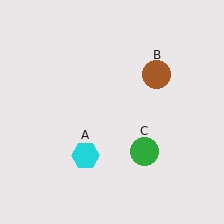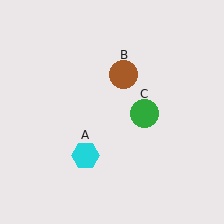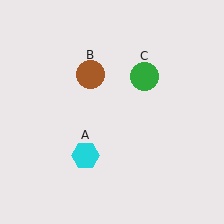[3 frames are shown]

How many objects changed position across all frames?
2 objects changed position: brown circle (object B), green circle (object C).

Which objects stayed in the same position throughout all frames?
Cyan hexagon (object A) remained stationary.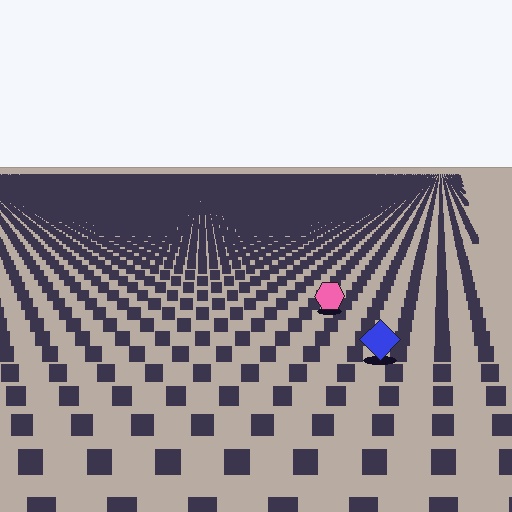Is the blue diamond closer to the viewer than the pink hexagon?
Yes. The blue diamond is closer — you can tell from the texture gradient: the ground texture is coarser near it.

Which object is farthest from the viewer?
The pink hexagon is farthest from the viewer. It appears smaller and the ground texture around it is denser.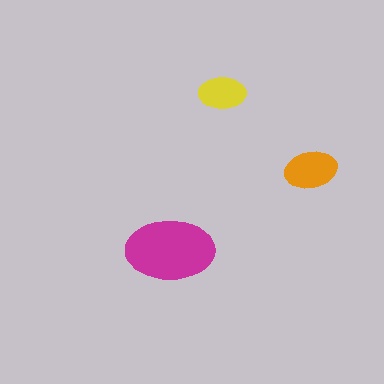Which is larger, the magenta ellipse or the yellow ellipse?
The magenta one.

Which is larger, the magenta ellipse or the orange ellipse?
The magenta one.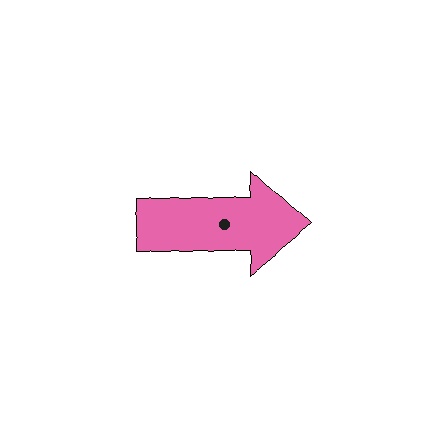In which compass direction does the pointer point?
East.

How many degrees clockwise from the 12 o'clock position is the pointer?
Approximately 92 degrees.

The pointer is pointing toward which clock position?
Roughly 3 o'clock.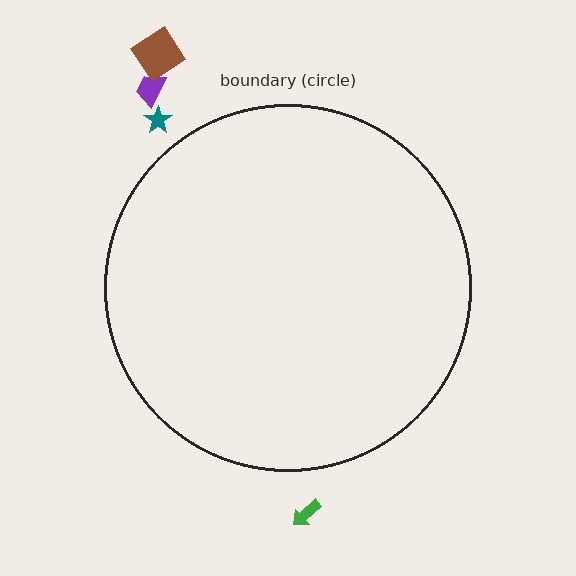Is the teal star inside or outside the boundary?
Outside.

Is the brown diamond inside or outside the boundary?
Outside.